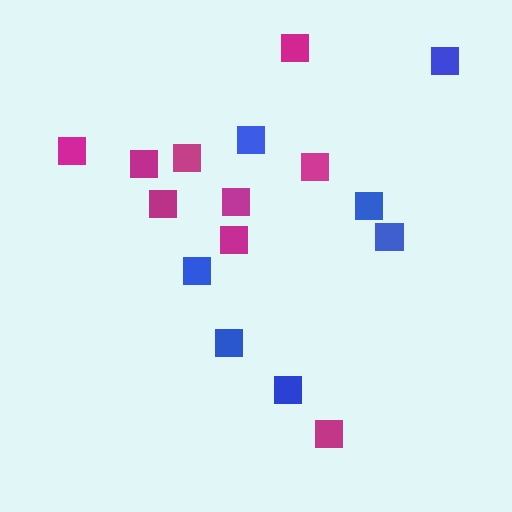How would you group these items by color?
There are 2 groups: one group of blue squares (7) and one group of magenta squares (9).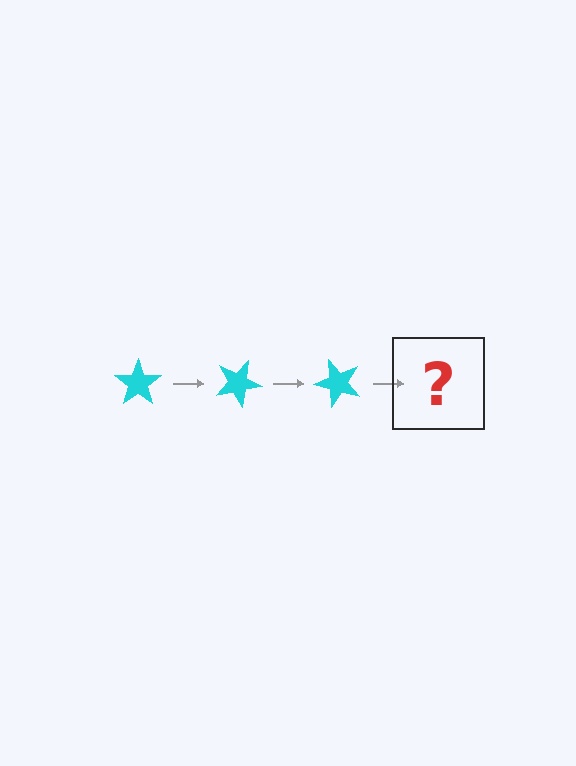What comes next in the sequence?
The next element should be a cyan star rotated 75 degrees.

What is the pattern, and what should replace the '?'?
The pattern is that the star rotates 25 degrees each step. The '?' should be a cyan star rotated 75 degrees.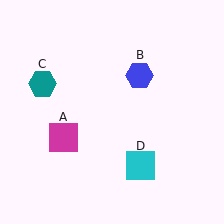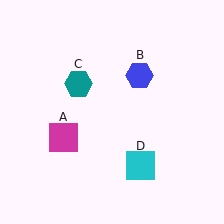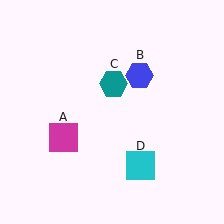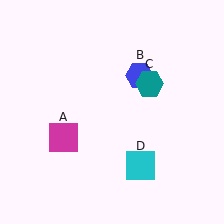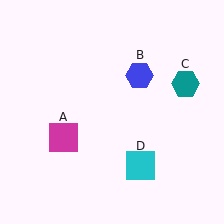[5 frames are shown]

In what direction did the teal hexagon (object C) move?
The teal hexagon (object C) moved right.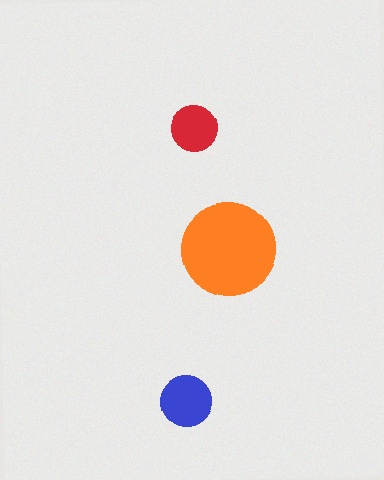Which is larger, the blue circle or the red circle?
The blue one.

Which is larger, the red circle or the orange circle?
The orange one.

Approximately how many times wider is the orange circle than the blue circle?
About 2 times wider.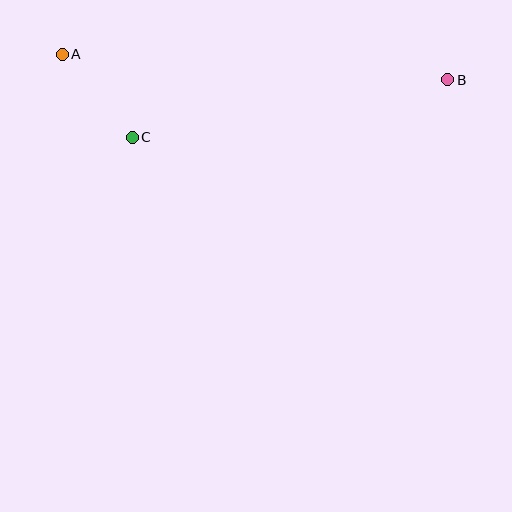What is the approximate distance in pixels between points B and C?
The distance between B and C is approximately 321 pixels.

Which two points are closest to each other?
Points A and C are closest to each other.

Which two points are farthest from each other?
Points A and B are farthest from each other.